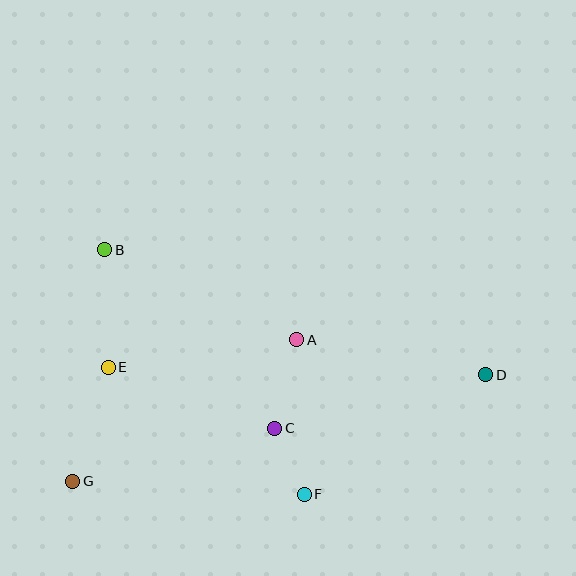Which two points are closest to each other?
Points C and F are closest to each other.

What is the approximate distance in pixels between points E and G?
The distance between E and G is approximately 119 pixels.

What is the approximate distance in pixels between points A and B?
The distance between A and B is approximately 212 pixels.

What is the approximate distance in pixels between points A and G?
The distance between A and G is approximately 265 pixels.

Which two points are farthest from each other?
Points D and G are farthest from each other.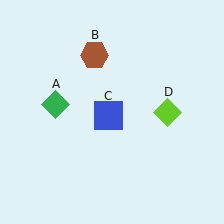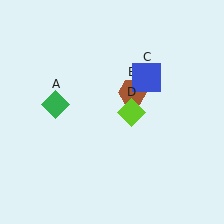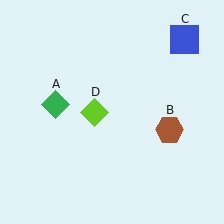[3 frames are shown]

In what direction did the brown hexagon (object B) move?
The brown hexagon (object B) moved down and to the right.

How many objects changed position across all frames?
3 objects changed position: brown hexagon (object B), blue square (object C), lime diamond (object D).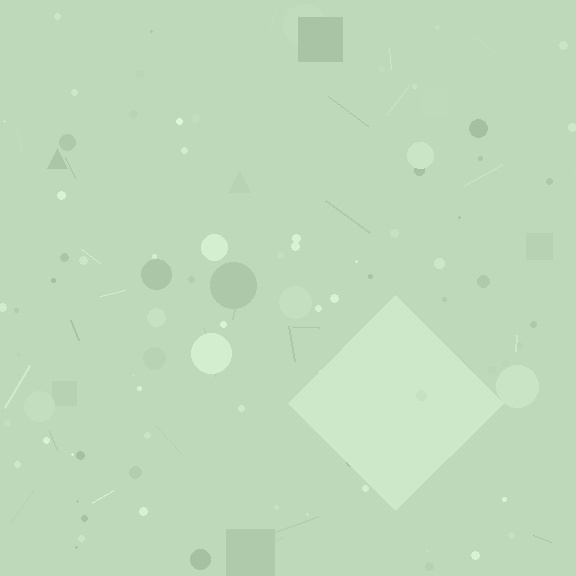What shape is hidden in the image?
A diamond is hidden in the image.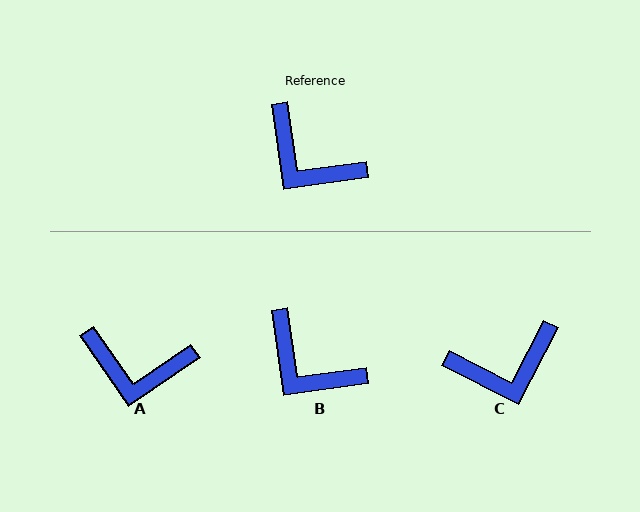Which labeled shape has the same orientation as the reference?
B.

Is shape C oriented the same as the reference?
No, it is off by about 55 degrees.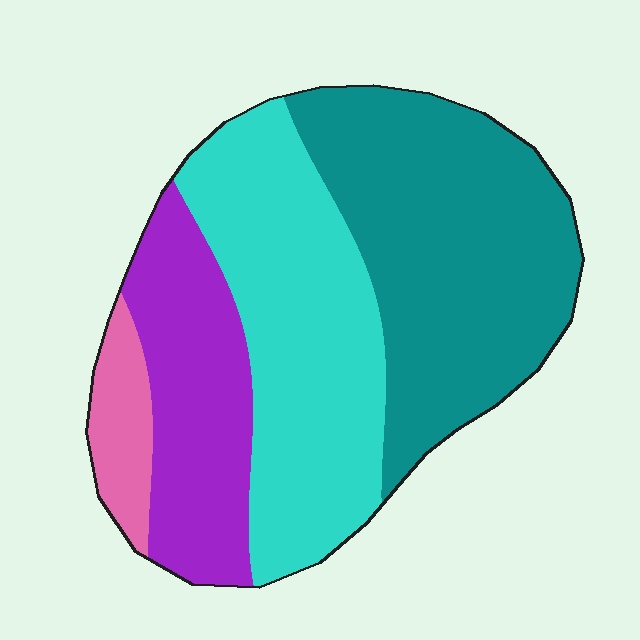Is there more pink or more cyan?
Cyan.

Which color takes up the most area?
Teal, at roughly 40%.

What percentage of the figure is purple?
Purple takes up about one fifth (1/5) of the figure.